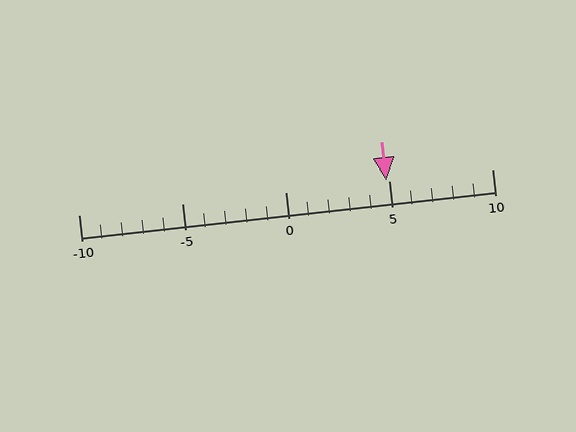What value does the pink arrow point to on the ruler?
The pink arrow points to approximately 5.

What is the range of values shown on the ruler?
The ruler shows values from -10 to 10.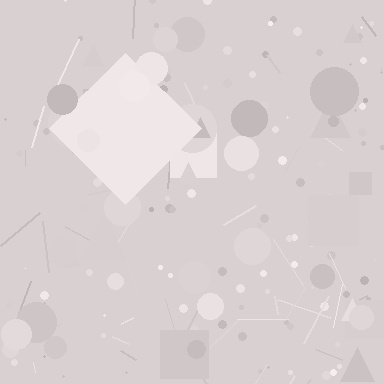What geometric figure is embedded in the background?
A diamond is embedded in the background.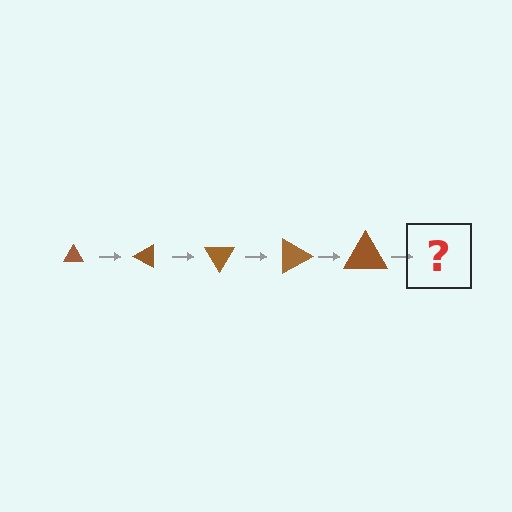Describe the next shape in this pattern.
It should be a triangle, larger than the previous one and rotated 150 degrees from the start.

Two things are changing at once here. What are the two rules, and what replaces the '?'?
The two rules are that the triangle grows larger each step and it rotates 30 degrees each step. The '?' should be a triangle, larger than the previous one and rotated 150 degrees from the start.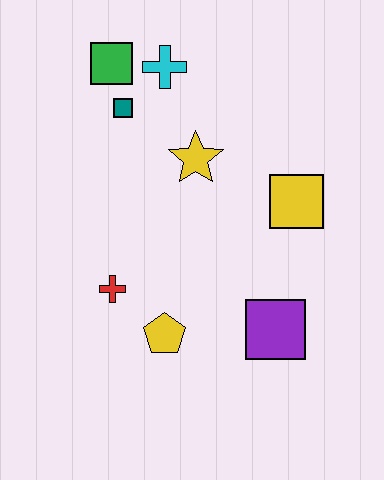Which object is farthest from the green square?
The purple square is farthest from the green square.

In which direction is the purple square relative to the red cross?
The purple square is to the right of the red cross.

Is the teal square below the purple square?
No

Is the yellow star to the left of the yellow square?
Yes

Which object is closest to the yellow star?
The teal square is closest to the yellow star.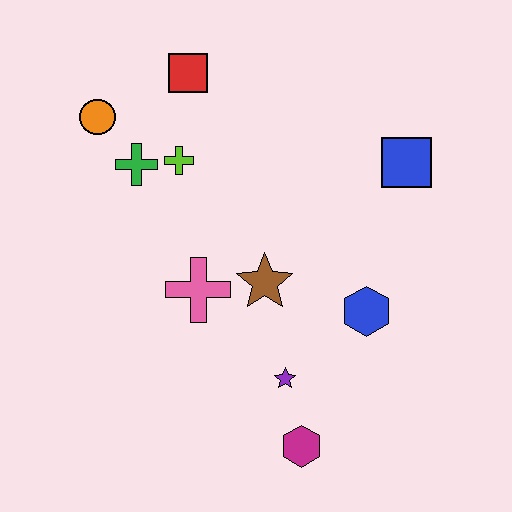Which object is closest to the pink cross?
The brown star is closest to the pink cross.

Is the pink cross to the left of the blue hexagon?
Yes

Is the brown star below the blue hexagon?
No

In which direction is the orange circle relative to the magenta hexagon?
The orange circle is above the magenta hexagon.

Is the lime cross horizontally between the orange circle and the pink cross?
Yes